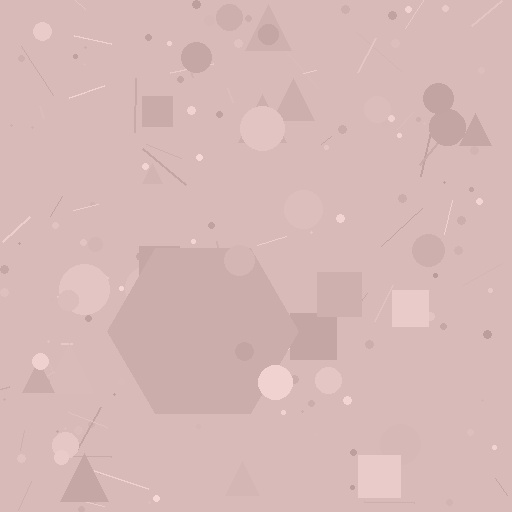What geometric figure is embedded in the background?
A hexagon is embedded in the background.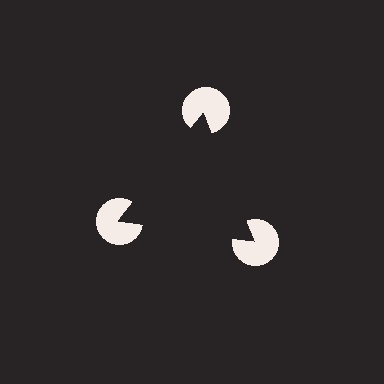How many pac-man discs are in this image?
There are 3 — one at each vertex of the illusory triangle.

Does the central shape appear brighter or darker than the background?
It typically appears slightly darker than the background, even though no actual brightness change is drawn.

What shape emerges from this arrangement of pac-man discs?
An illusory triangle — its edges are inferred from the aligned wedge cuts in the pac-man discs, not physically drawn.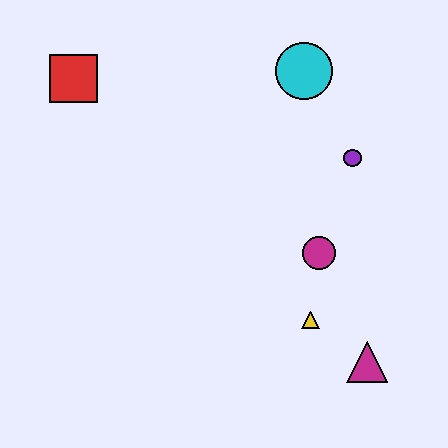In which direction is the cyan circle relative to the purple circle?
The cyan circle is above the purple circle.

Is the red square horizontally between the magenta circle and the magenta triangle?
No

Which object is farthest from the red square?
The magenta triangle is farthest from the red square.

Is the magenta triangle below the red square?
Yes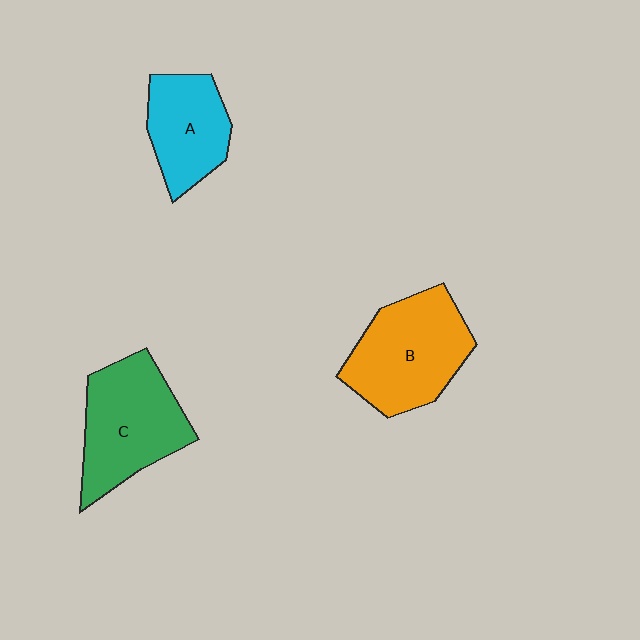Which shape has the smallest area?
Shape A (cyan).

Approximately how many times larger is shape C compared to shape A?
Approximately 1.4 times.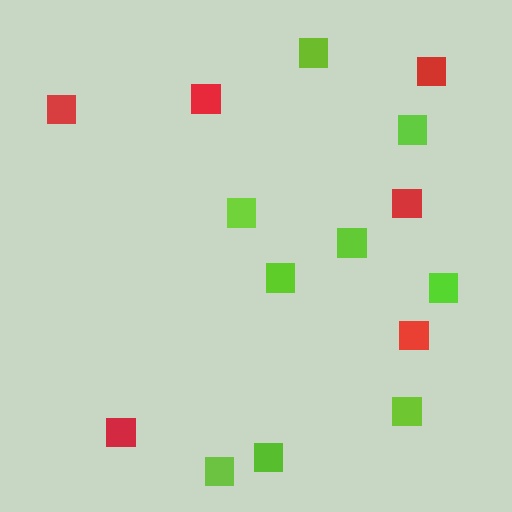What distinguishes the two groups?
There are 2 groups: one group of red squares (6) and one group of lime squares (9).